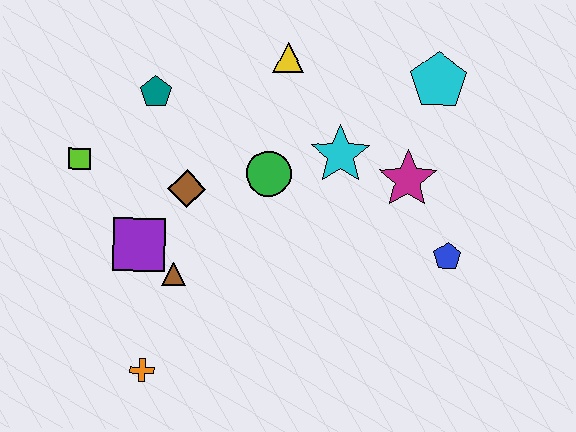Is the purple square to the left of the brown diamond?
Yes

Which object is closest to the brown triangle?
The purple square is closest to the brown triangle.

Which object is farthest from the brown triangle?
The cyan pentagon is farthest from the brown triangle.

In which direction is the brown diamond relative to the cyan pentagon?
The brown diamond is to the left of the cyan pentagon.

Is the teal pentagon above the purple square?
Yes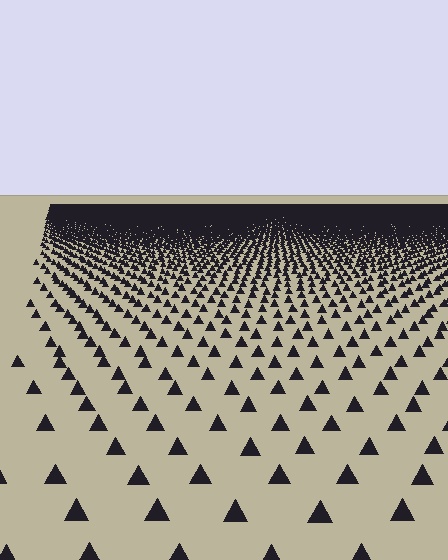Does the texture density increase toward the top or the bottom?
Density increases toward the top.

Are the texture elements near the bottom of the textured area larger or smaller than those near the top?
Larger. Near the bottom, elements are closer to the viewer and appear at a bigger on-screen size.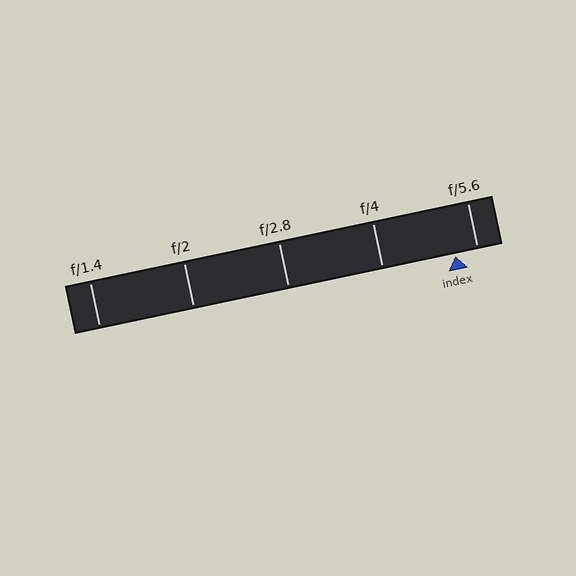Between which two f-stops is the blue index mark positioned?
The index mark is between f/4 and f/5.6.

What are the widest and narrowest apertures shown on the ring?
The widest aperture shown is f/1.4 and the narrowest is f/5.6.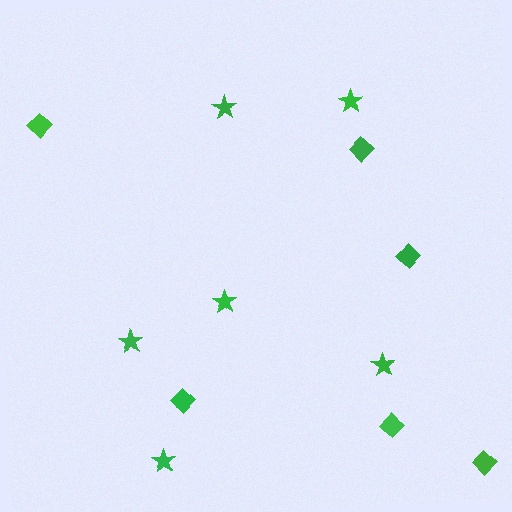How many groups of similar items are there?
There are 2 groups: one group of stars (6) and one group of diamonds (6).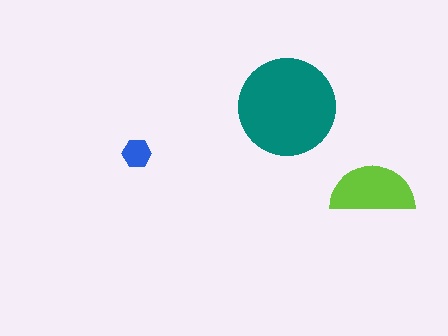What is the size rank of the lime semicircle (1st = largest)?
2nd.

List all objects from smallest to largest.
The blue hexagon, the lime semicircle, the teal circle.